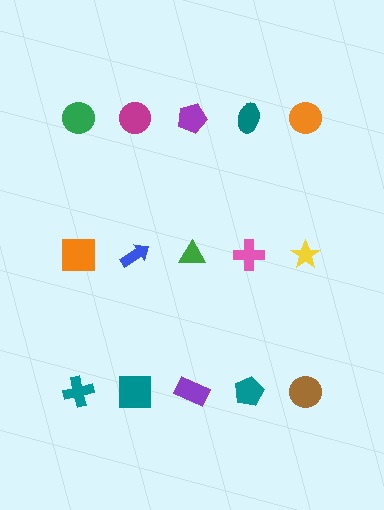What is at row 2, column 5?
A yellow star.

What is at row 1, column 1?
A green circle.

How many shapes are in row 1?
5 shapes.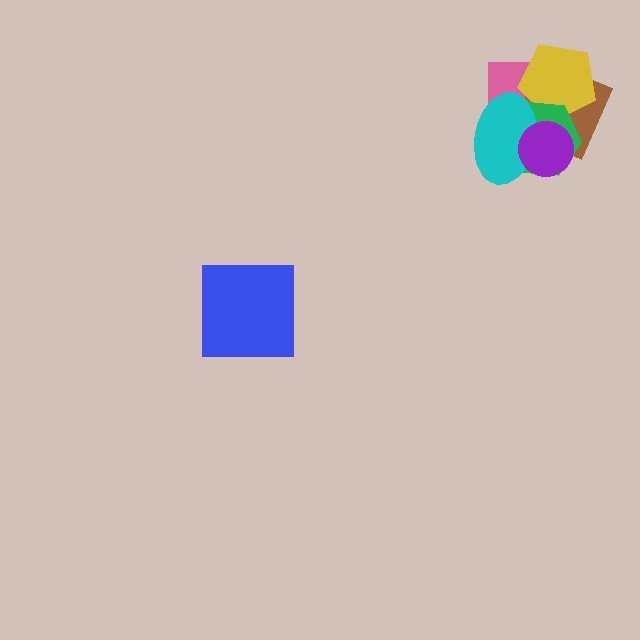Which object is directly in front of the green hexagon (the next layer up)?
The cyan ellipse is directly in front of the green hexagon.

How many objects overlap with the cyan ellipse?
5 objects overlap with the cyan ellipse.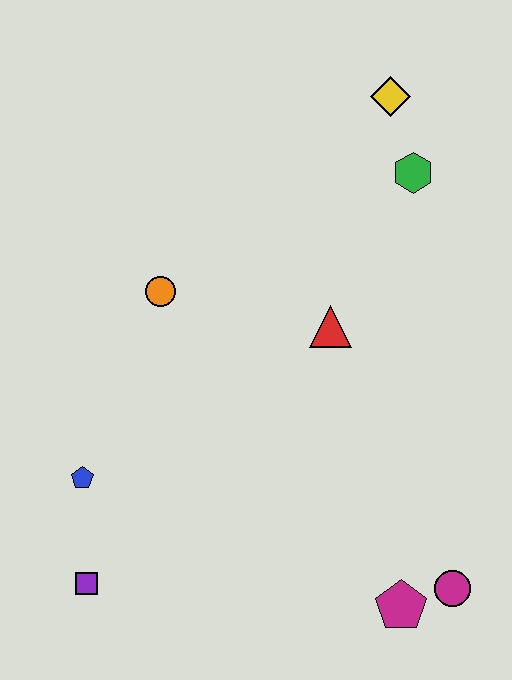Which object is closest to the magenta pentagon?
The magenta circle is closest to the magenta pentagon.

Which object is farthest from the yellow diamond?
The purple square is farthest from the yellow diamond.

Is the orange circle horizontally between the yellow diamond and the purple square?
Yes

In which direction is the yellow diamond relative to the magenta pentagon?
The yellow diamond is above the magenta pentagon.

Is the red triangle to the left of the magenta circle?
Yes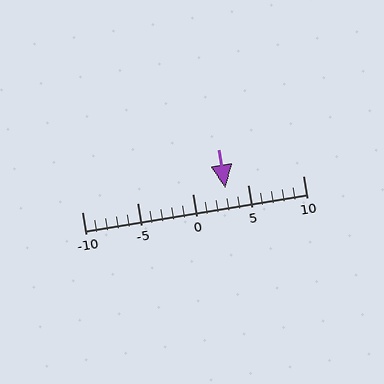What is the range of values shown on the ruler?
The ruler shows values from -10 to 10.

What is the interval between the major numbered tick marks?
The major tick marks are spaced 5 units apart.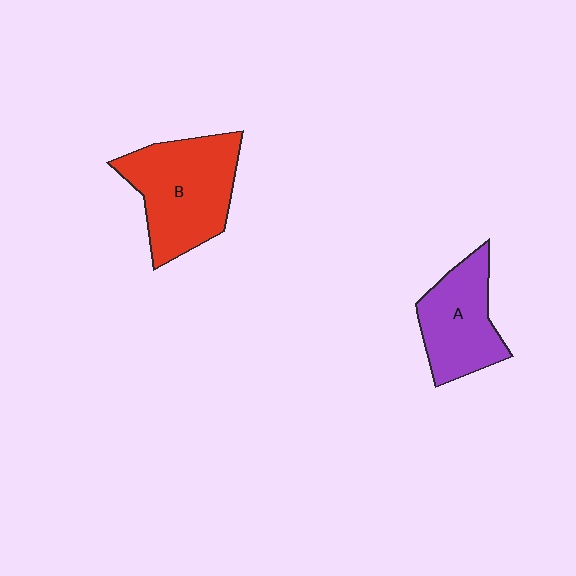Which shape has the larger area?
Shape B (red).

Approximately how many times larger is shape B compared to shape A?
Approximately 1.4 times.